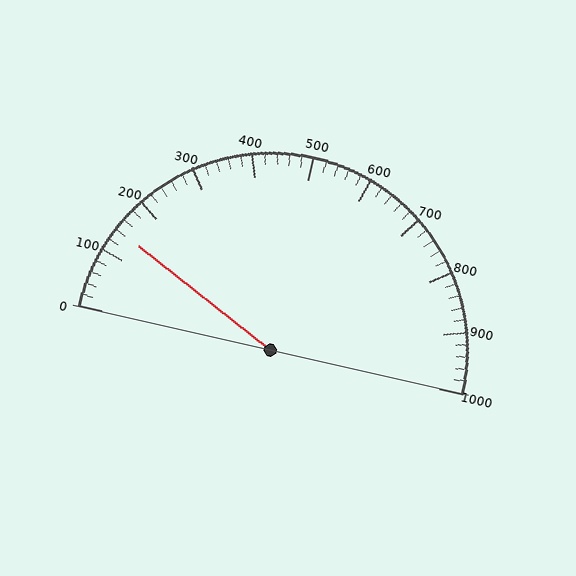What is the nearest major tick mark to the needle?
The nearest major tick mark is 100.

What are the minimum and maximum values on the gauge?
The gauge ranges from 0 to 1000.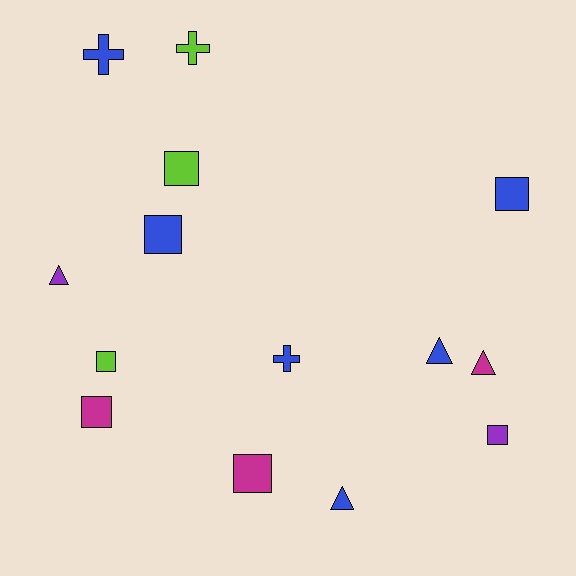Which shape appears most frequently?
Square, with 7 objects.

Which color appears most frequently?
Blue, with 6 objects.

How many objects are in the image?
There are 14 objects.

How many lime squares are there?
There are 2 lime squares.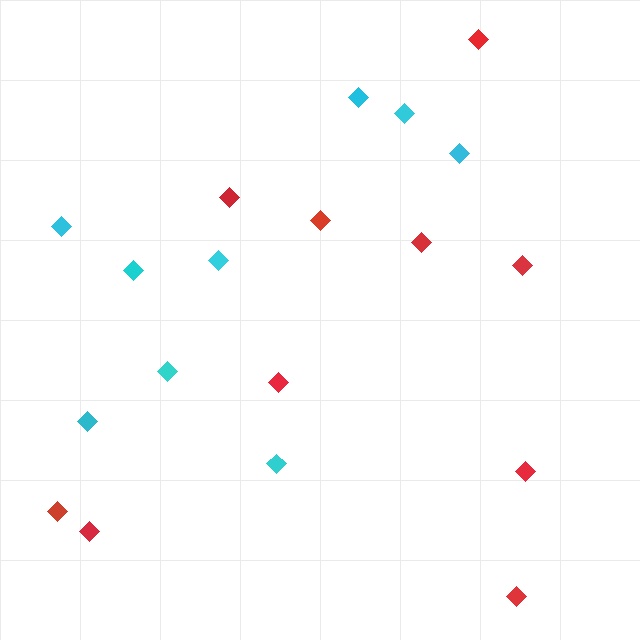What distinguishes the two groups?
There are 2 groups: one group of cyan diamonds (9) and one group of red diamonds (10).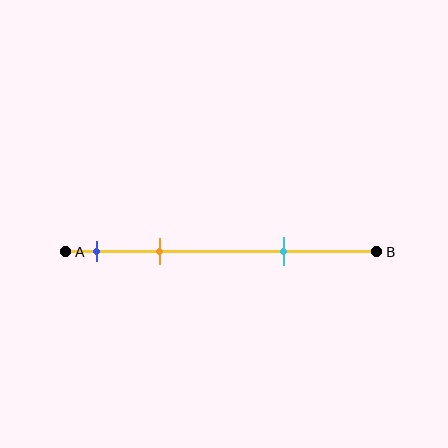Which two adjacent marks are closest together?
The blue and orange marks are the closest adjacent pair.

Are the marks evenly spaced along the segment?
No, the marks are not evenly spaced.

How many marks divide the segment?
There are 3 marks dividing the segment.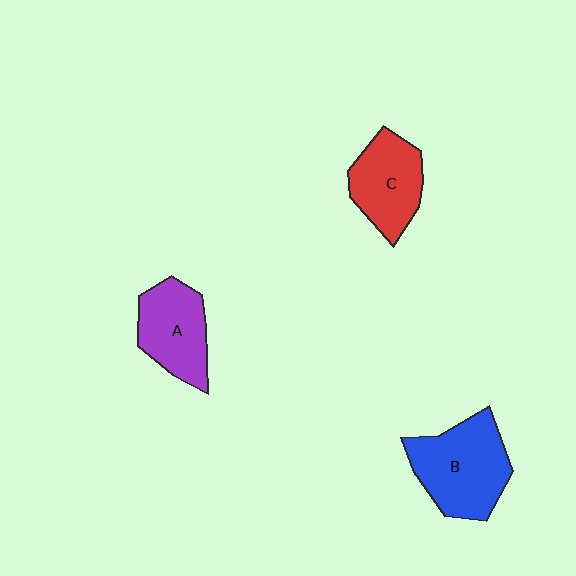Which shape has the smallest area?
Shape C (red).